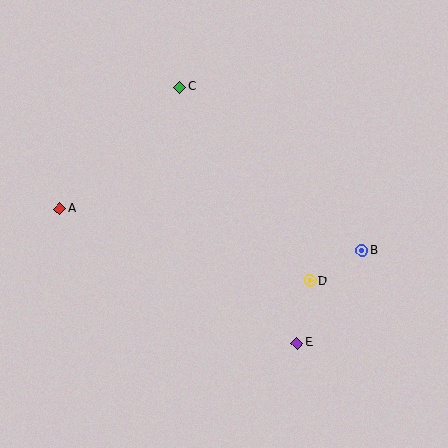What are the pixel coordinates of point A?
Point A is at (60, 209).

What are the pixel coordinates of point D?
Point D is at (310, 281).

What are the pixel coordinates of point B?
Point B is at (362, 251).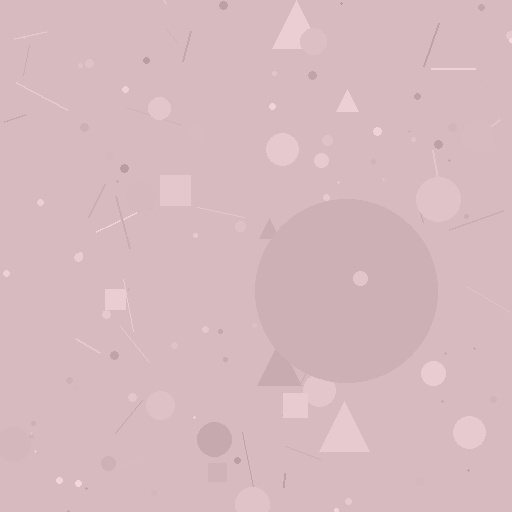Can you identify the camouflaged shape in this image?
The camouflaged shape is a circle.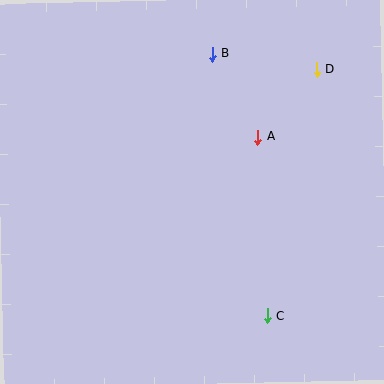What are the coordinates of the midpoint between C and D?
The midpoint between C and D is at (292, 193).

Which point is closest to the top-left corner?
Point B is closest to the top-left corner.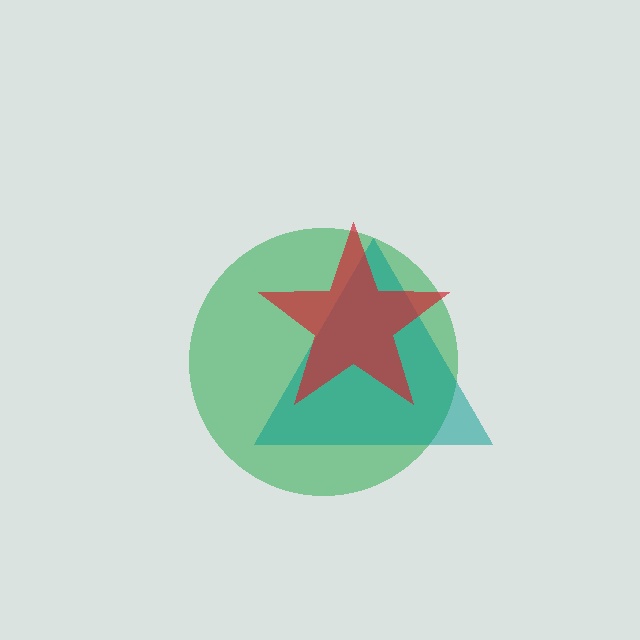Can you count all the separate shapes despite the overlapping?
Yes, there are 3 separate shapes.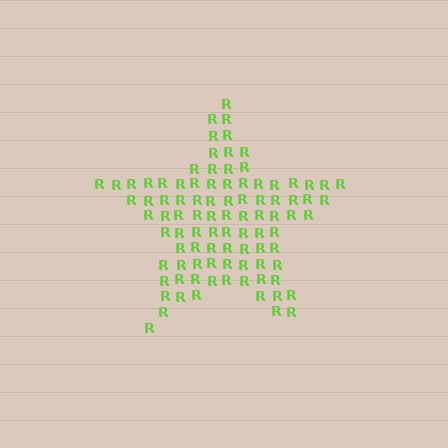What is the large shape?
The large shape is a star.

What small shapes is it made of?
It is made of small letter R's.